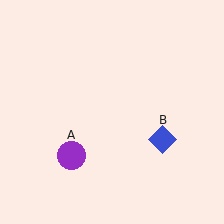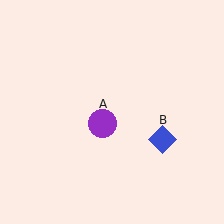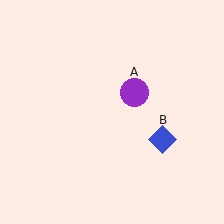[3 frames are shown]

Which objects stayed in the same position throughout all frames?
Blue diamond (object B) remained stationary.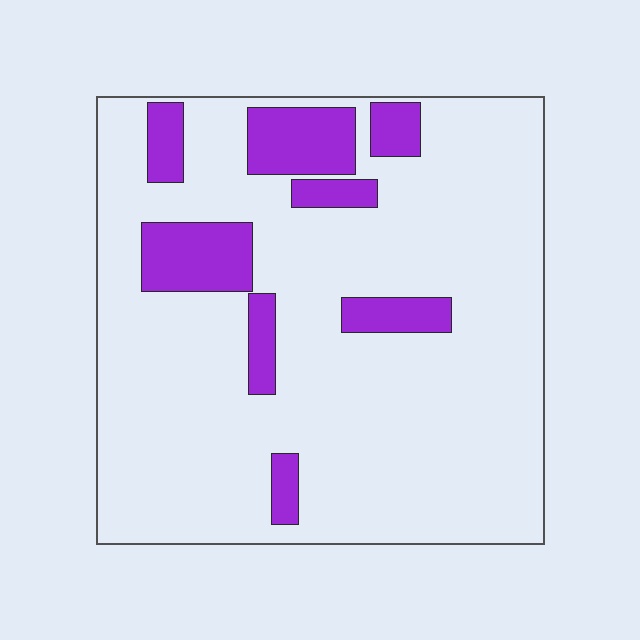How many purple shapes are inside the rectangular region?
8.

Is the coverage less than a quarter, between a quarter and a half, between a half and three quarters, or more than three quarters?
Less than a quarter.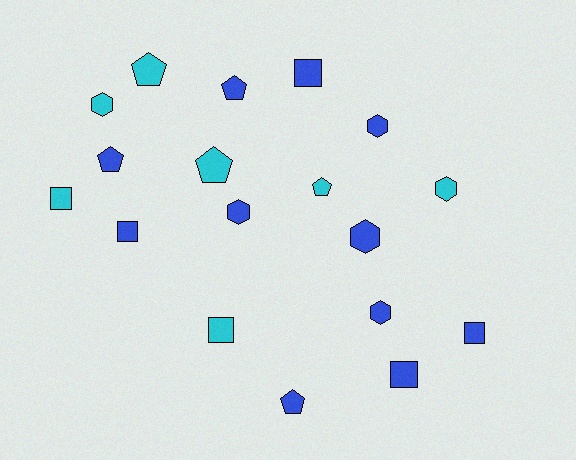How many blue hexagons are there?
There are 4 blue hexagons.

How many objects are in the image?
There are 18 objects.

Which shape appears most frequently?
Pentagon, with 6 objects.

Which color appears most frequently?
Blue, with 11 objects.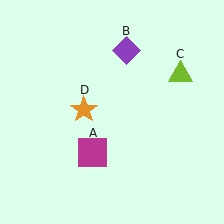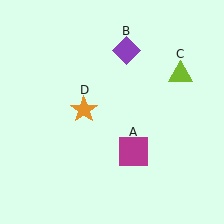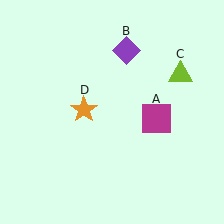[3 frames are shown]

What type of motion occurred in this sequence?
The magenta square (object A) rotated counterclockwise around the center of the scene.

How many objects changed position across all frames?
1 object changed position: magenta square (object A).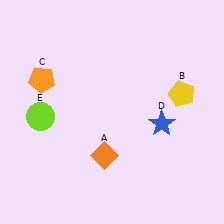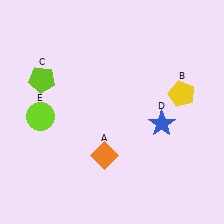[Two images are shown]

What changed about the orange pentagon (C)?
In Image 1, C is orange. In Image 2, it changed to lime.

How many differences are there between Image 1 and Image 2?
There is 1 difference between the two images.